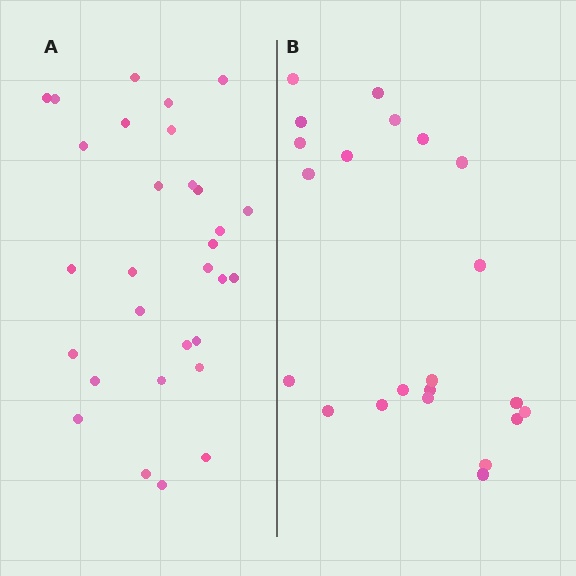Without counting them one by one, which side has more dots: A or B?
Region A (the left region) has more dots.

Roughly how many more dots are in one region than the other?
Region A has roughly 8 or so more dots than region B.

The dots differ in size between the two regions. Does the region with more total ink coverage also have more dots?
No. Region B has more total ink coverage because its dots are larger, but region A actually contains more individual dots. Total area can be misleading — the number of items is what matters here.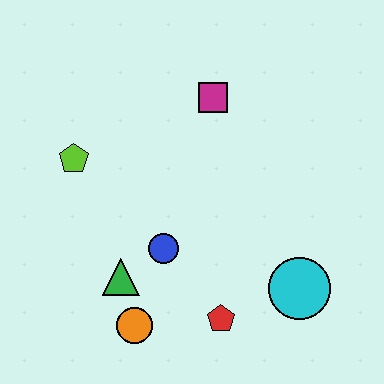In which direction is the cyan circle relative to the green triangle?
The cyan circle is to the right of the green triangle.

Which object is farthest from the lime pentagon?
The cyan circle is farthest from the lime pentagon.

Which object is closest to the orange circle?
The green triangle is closest to the orange circle.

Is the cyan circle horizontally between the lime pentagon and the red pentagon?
No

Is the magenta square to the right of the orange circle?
Yes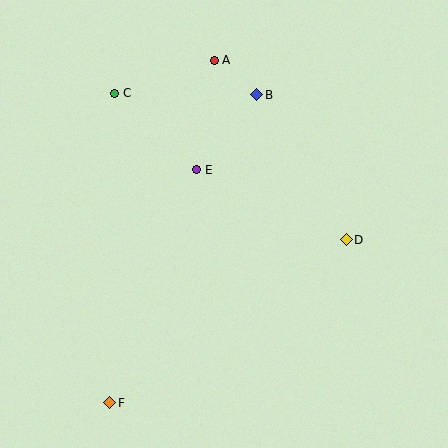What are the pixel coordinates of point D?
Point D is at (346, 240).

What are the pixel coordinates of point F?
Point F is at (110, 403).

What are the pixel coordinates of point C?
Point C is at (115, 93).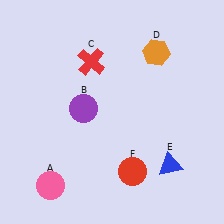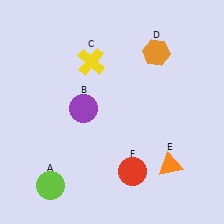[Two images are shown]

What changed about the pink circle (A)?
In Image 1, A is pink. In Image 2, it changed to lime.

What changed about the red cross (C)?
In Image 1, C is red. In Image 2, it changed to yellow.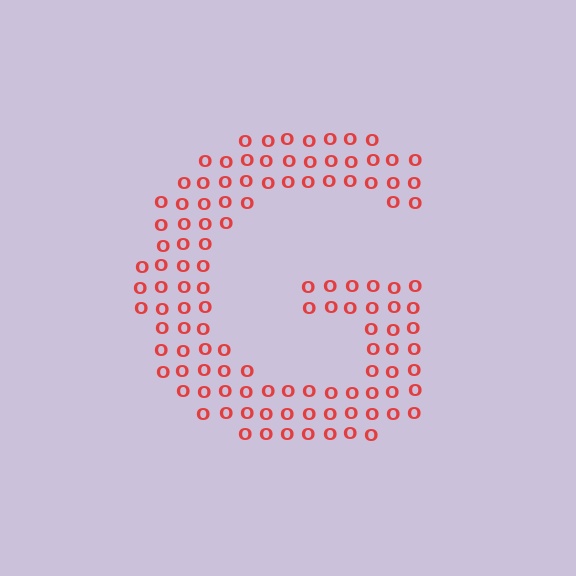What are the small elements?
The small elements are letter O's.